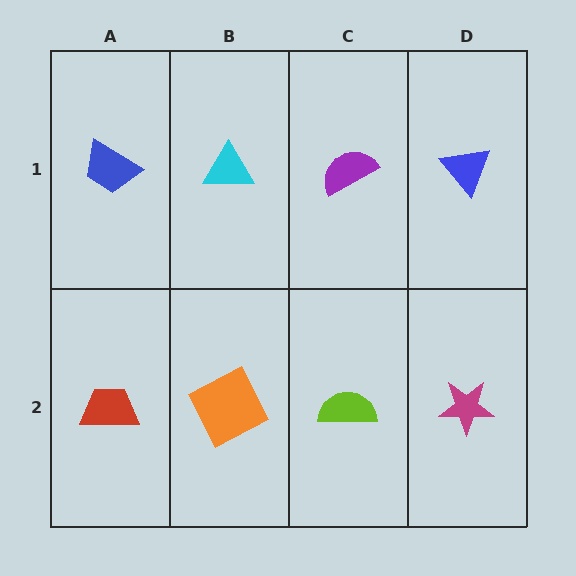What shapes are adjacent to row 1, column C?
A lime semicircle (row 2, column C), a cyan triangle (row 1, column B), a blue triangle (row 1, column D).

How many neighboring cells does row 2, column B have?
3.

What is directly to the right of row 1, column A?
A cyan triangle.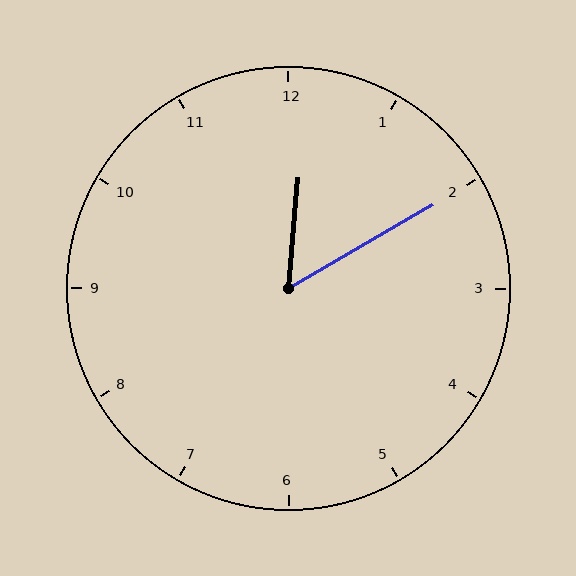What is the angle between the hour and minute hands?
Approximately 55 degrees.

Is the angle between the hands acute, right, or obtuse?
It is acute.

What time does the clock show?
12:10.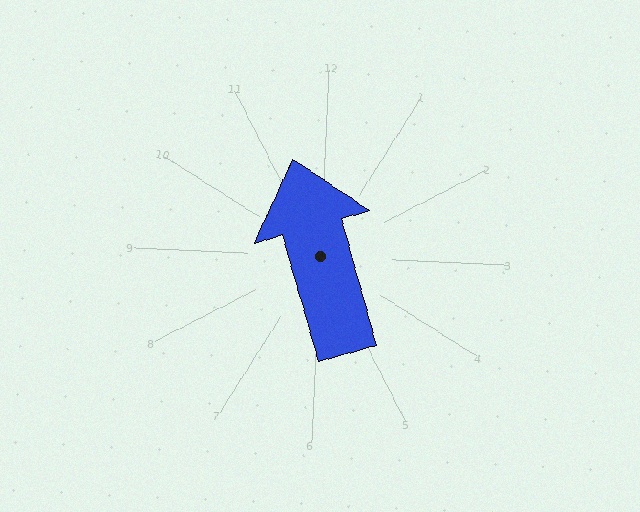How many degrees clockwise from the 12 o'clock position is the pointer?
Approximately 342 degrees.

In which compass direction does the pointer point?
North.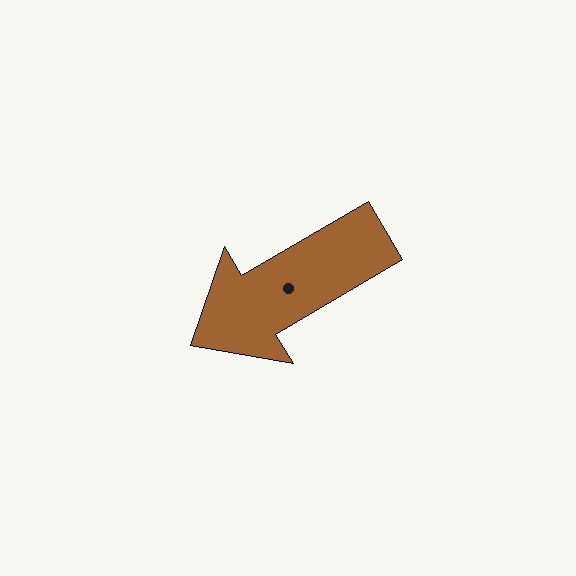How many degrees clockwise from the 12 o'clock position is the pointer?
Approximately 240 degrees.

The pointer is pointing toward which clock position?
Roughly 8 o'clock.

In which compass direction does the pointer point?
Southwest.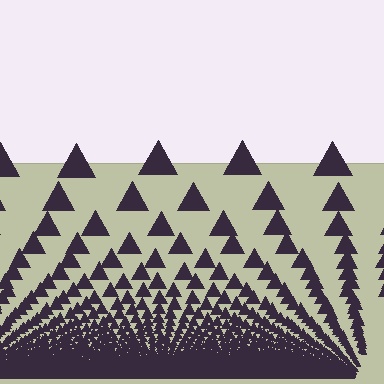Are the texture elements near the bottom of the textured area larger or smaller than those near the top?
Smaller. The gradient is inverted — elements near the bottom are smaller and denser.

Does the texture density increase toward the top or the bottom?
Density increases toward the bottom.